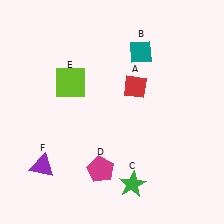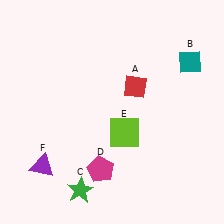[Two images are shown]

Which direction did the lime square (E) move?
The lime square (E) moved right.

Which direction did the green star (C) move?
The green star (C) moved left.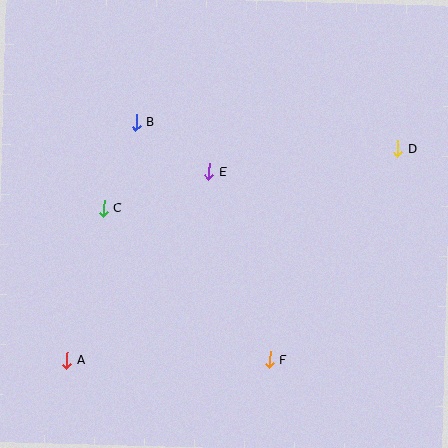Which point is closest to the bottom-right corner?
Point F is closest to the bottom-right corner.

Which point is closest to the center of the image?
Point E at (209, 171) is closest to the center.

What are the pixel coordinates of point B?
Point B is at (136, 122).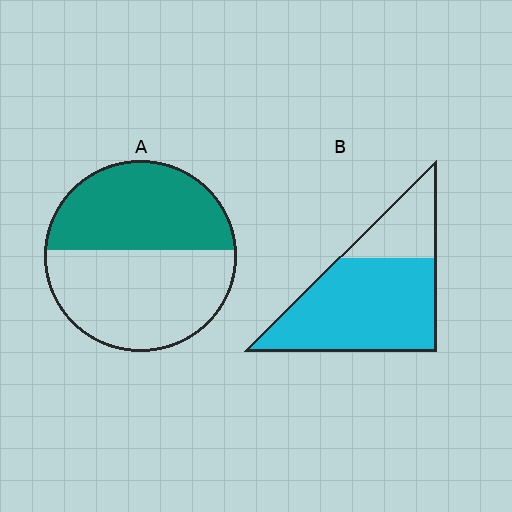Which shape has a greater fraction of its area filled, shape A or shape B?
Shape B.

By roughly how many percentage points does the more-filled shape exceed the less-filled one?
By roughly 30 percentage points (B over A).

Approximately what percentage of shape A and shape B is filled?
A is approximately 45% and B is approximately 75%.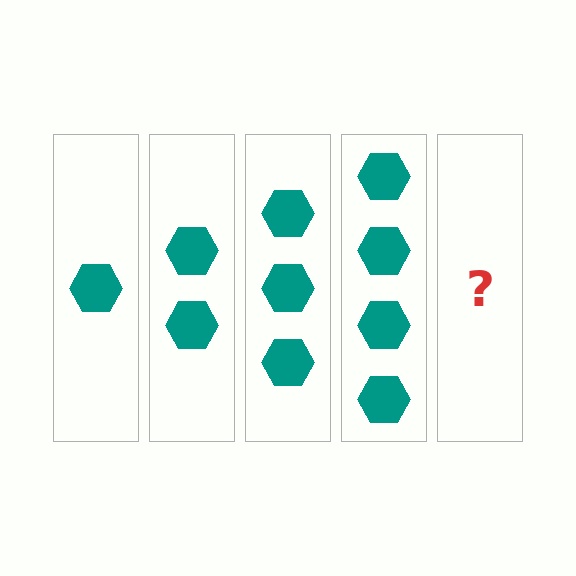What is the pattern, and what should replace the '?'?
The pattern is that each step adds one more hexagon. The '?' should be 5 hexagons.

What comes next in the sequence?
The next element should be 5 hexagons.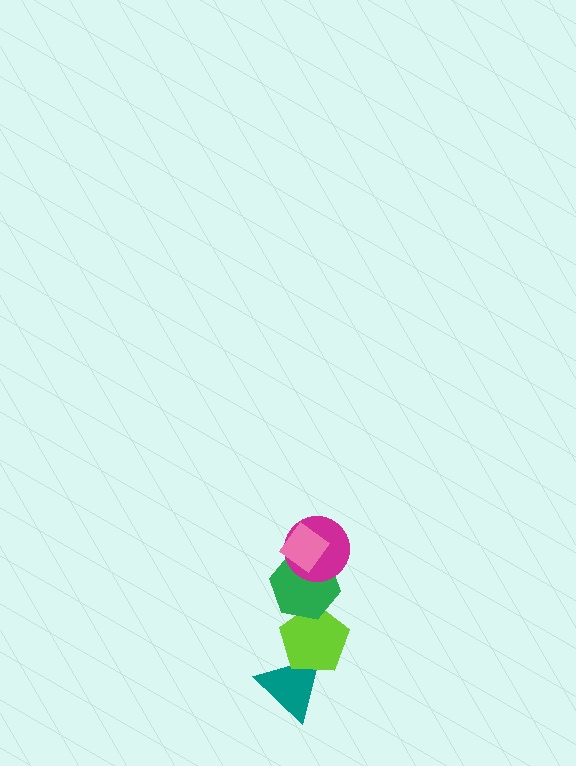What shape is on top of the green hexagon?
The magenta circle is on top of the green hexagon.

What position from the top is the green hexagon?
The green hexagon is 3rd from the top.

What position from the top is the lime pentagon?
The lime pentagon is 4th from the top.